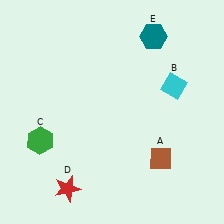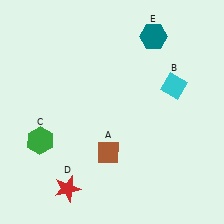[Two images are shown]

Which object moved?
The brown diamond (A) moved left.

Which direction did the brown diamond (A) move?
The brown diamond (A) moved left.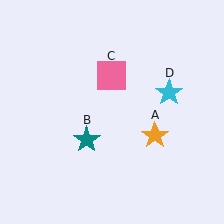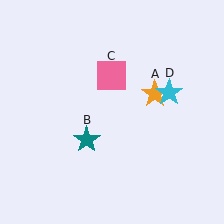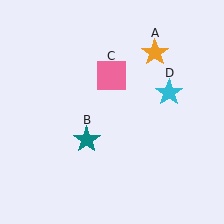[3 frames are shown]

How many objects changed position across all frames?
1 object changed position: orange star (object A).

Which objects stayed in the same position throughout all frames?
Teal star (object B) and pink square (object C) and cyan star (object D) remained stationary.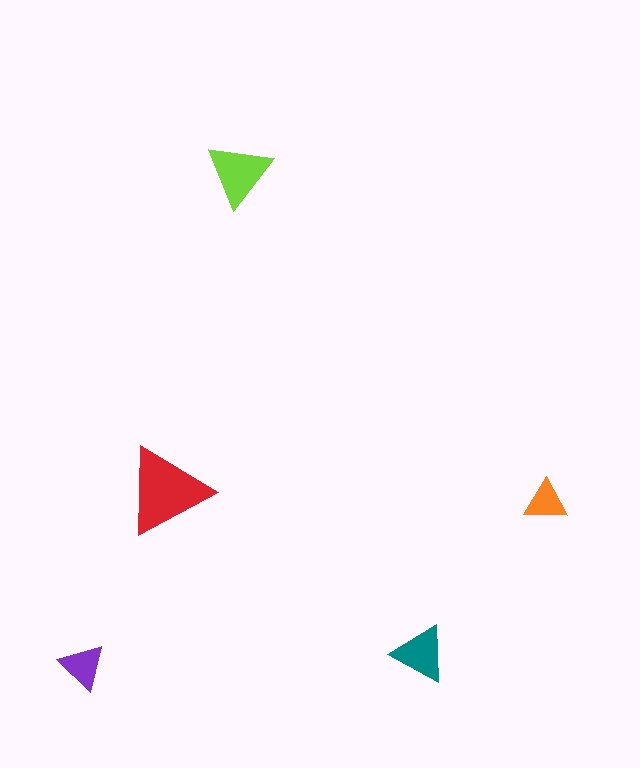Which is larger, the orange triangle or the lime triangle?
The lime one.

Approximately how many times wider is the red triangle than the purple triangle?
About 2 times wider.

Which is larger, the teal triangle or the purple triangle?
The teal one.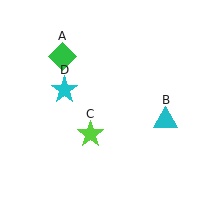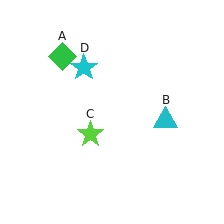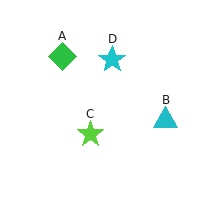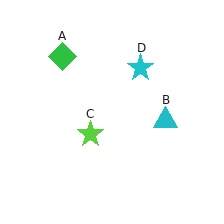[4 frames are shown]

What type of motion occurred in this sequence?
The cyan star (object D) rotated clockwise around the center of the scene.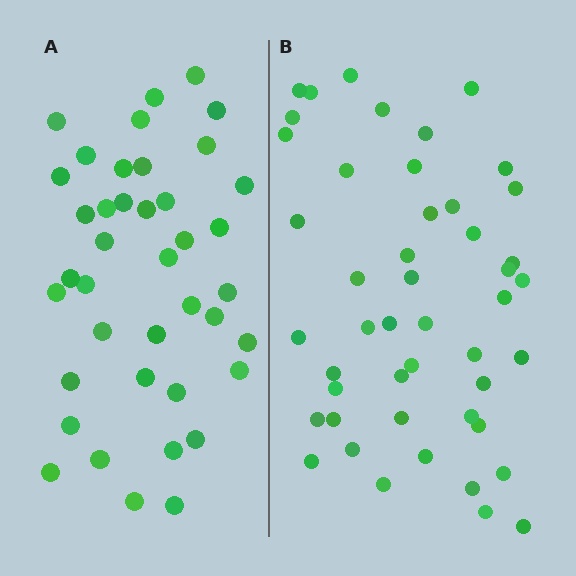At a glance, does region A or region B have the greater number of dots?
Region B (the right region) has more dots.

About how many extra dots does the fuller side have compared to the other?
Region B has roughly 8 or so more dots than region A.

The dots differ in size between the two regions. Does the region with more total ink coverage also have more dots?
No. Region A has more total ink coverage because its dots are larger, but region B actually contains more individual dots. Total area can be misleading — the number of items is what matters here.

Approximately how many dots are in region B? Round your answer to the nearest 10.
About 50 dots. (The exact count is 47, which rounds to 50.)